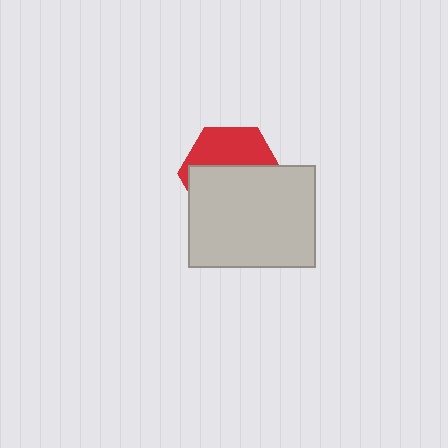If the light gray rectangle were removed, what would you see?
You would see the complete red hexagon.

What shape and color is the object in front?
The object in front is a light gray rectangle.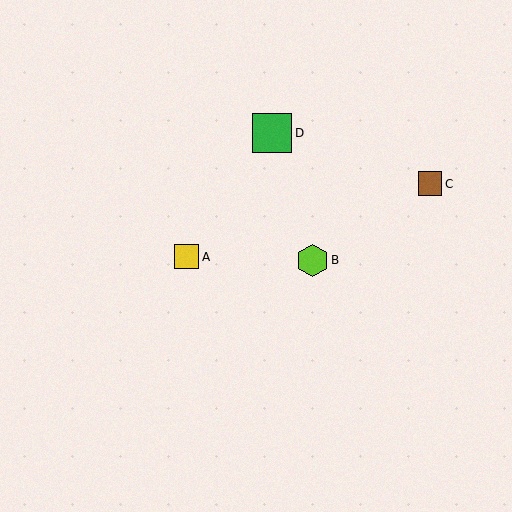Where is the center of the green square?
The center of the green square is at (272, 133).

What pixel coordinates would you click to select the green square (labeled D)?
Click at (272, 133) to select the green square D.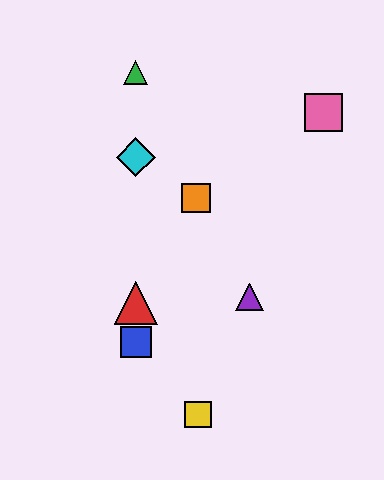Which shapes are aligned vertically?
The red triangle, the blue square, the green triangle, the cyan diamond are aligned vertically.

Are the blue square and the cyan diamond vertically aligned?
Yes, both are at x≈136.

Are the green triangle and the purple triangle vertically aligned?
No, the green triangle is at x≈136 and the purple triangle is at x≈249.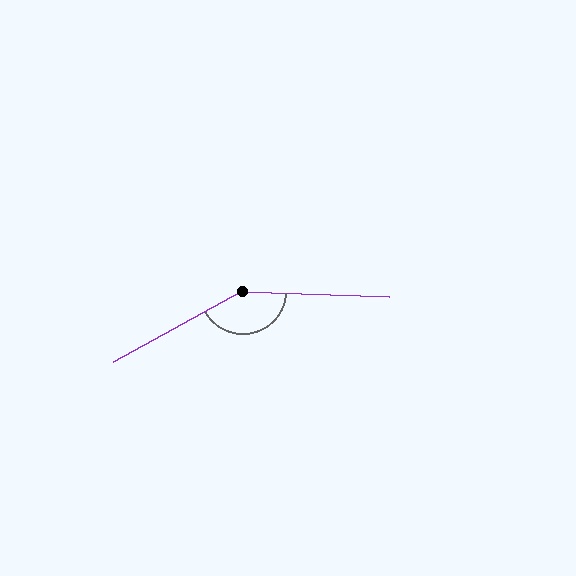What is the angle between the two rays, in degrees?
Approximately 149 degrees.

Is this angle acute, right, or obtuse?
It is obtuse.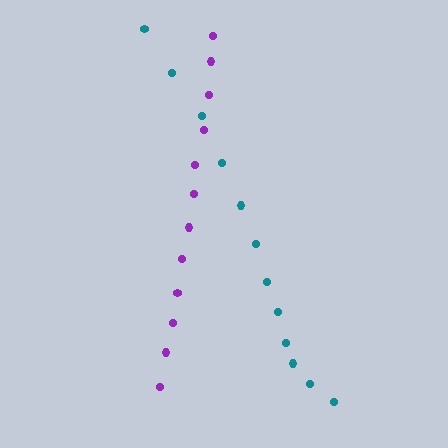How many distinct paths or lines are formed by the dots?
There are 2 distinct paths.